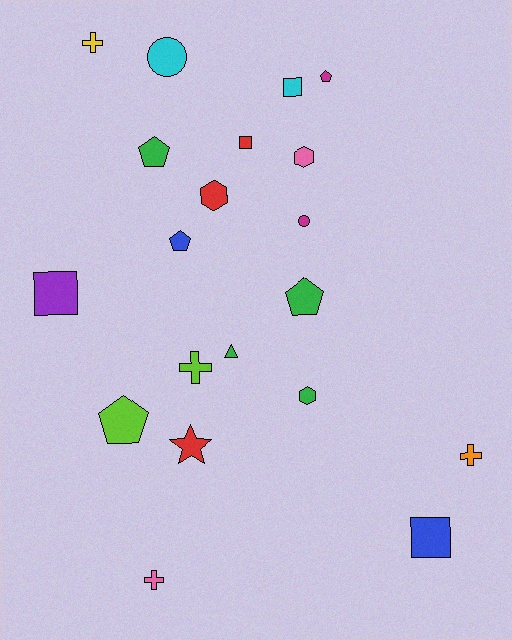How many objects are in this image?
There are 20 objects.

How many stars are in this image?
There is 1 star.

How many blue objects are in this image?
There are 2 blue objects.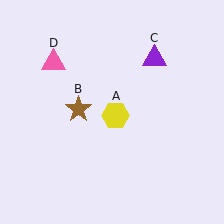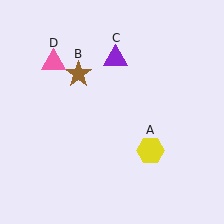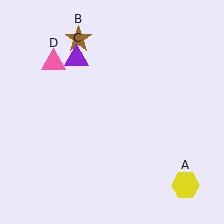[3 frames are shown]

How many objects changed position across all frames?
3 objects changed position: yellow hexagon (object A), brown star (object B), purple triangle (object C).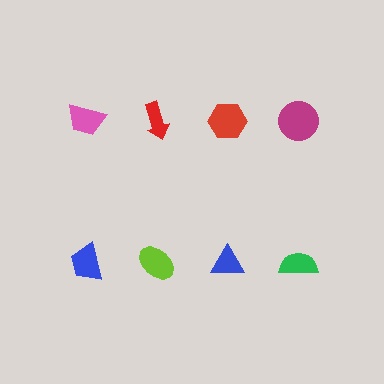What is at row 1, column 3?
A red hexagon.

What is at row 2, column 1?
A blue trapezoid.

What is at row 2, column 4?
A green semicircle.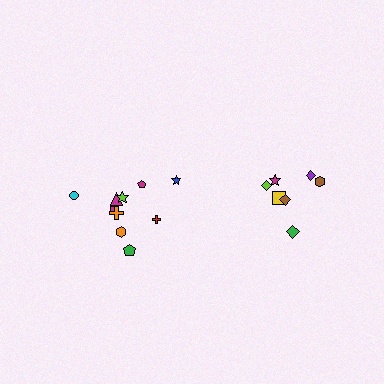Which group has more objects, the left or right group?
The left group.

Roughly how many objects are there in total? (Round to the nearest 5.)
Roughly 15 objects in total.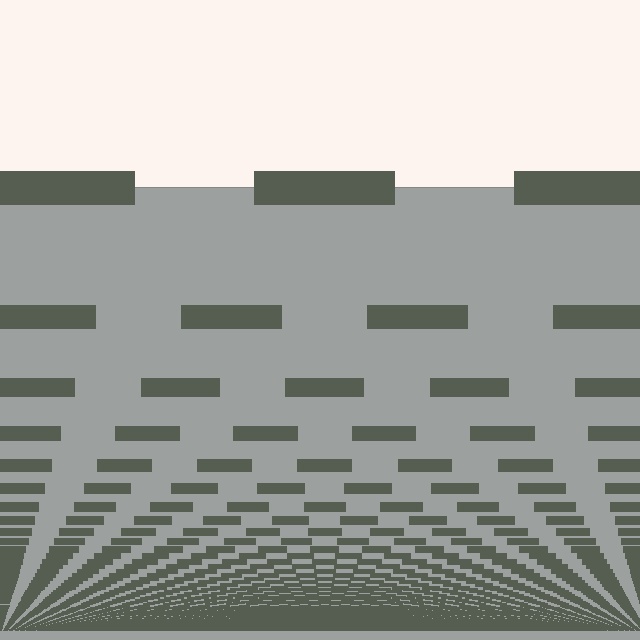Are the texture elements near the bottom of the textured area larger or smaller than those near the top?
Smaller. The gradient is inverted — elements near the bottom are smaller and denser.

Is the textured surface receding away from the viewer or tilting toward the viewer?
The surface appears to tilt toward the viewer. Texture elements get larger and sparser toward the top.